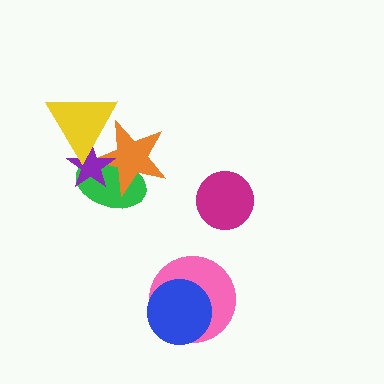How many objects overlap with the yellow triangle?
3 objects overlap with the yellow triangle.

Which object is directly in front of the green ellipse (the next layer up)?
The orange star is directly in front of the green ellipse.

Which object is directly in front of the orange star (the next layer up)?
The purple star is directly in front of the orange star.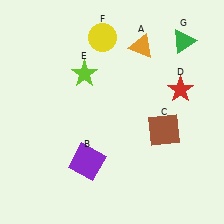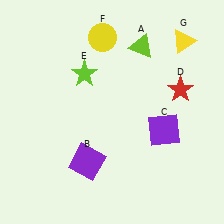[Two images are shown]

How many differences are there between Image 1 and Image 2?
There are 3 differences between the two images.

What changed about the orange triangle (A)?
In Image 1, A is orange. In Image 2, it changed to lime.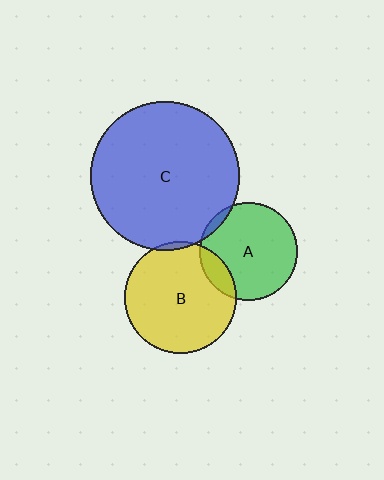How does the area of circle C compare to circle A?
Approximately 2.3 times.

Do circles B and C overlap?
Yes.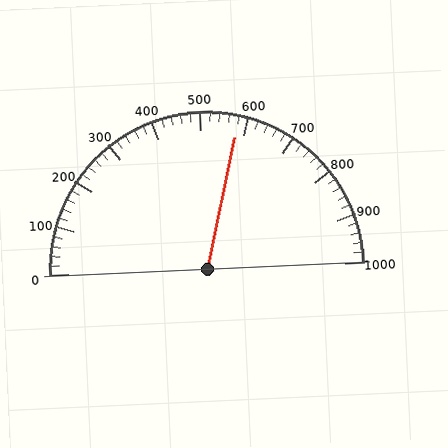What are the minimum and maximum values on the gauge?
The gauge ranges from 0 to 1000.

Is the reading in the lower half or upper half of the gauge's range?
The reading is in the upper half of the range (0 to 1000).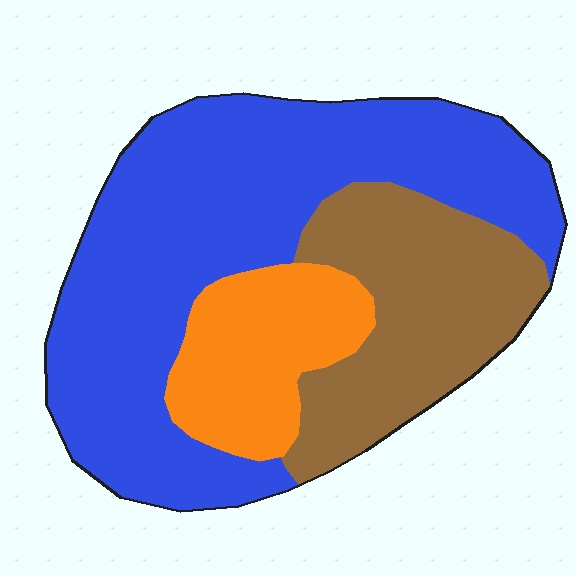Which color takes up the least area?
Orange, at roughly 15%.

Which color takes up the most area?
Blue, at roughly 55%.